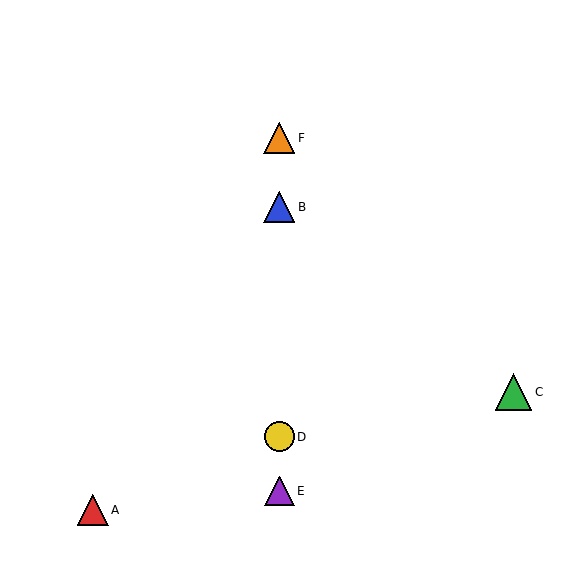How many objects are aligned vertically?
4 objects (B, D, E, F) are aligned vertically.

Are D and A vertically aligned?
No, D is at x≈279 and A is at x≈93.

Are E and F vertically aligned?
Yes, both are at x≈279.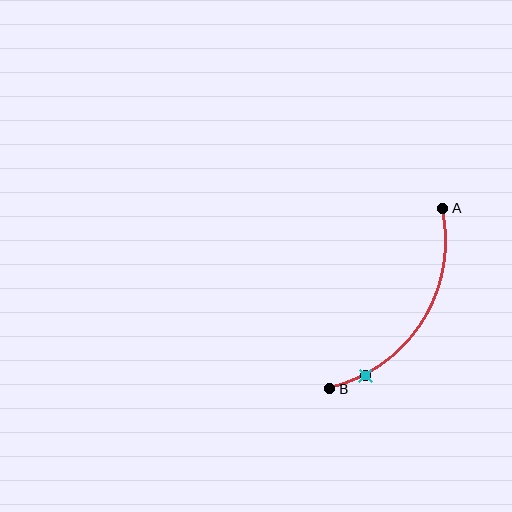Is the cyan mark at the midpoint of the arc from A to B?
No. The cyan mark lies on the arc but is closer to endpoint B. The arc midpoint would be at the point on the curve equidistant along the arc from both A and B.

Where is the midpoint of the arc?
The arc midpoint is the point on the curve farthest from the straight line joining A and B. It sits to the right of that line.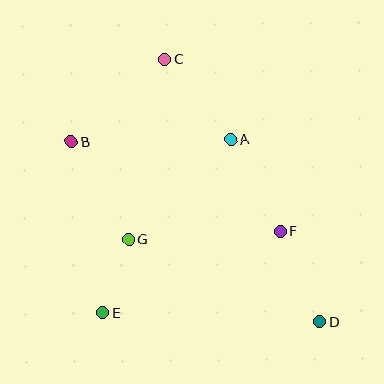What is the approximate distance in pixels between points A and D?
The distance between A and D is approximately 203 pixels.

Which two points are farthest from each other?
Points B and D are farthest from each other.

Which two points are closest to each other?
Points E and G are closest to each other.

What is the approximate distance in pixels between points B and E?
The distance between B and E is approximately 173 pixels.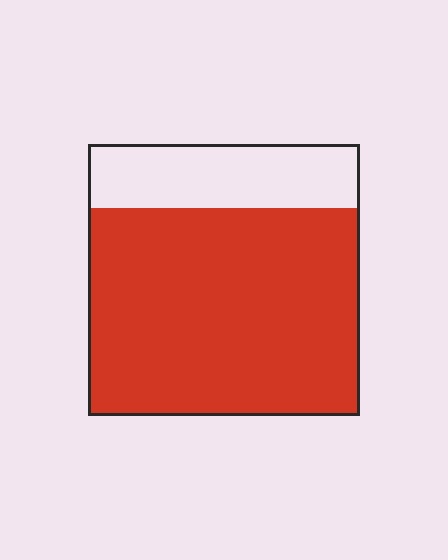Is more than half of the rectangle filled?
Yes.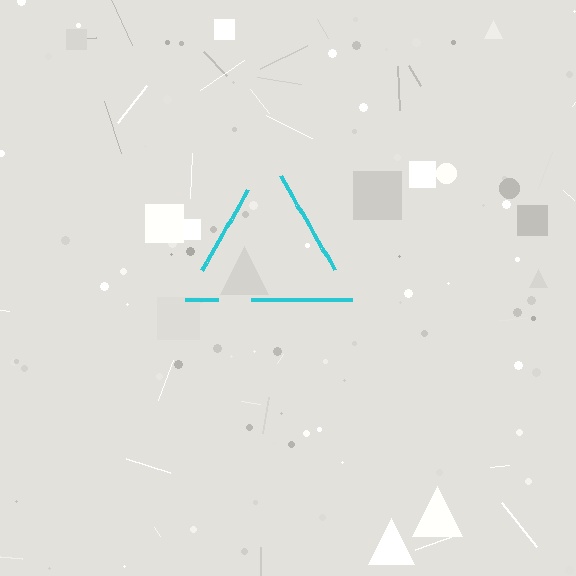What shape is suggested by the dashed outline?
The dashed outline suggests a triangle.